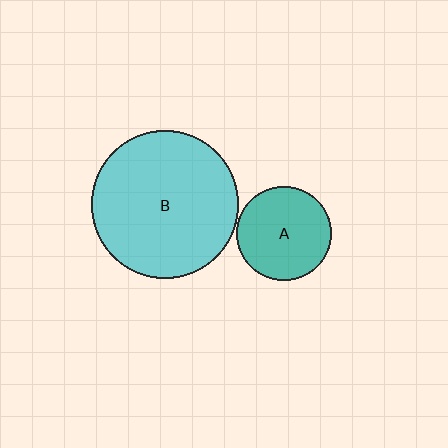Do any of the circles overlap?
No, none of the circles overlap.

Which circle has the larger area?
Circle B (cyan).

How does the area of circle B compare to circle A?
Approximately 2.4 times.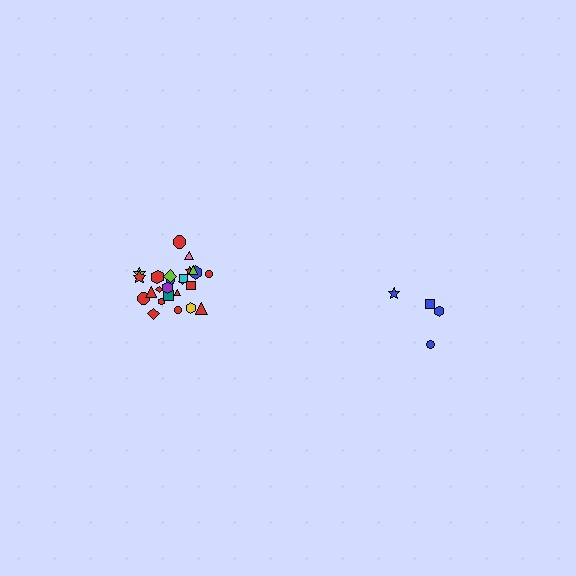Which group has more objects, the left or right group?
The left group.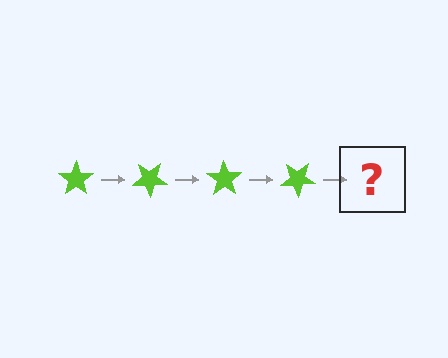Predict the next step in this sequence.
The next step is a lime star rotated 140 degrees.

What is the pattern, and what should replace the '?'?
The pattern is that the star rotates 35 degrees each step. The '?' should be a lime star rotated 140 degrees.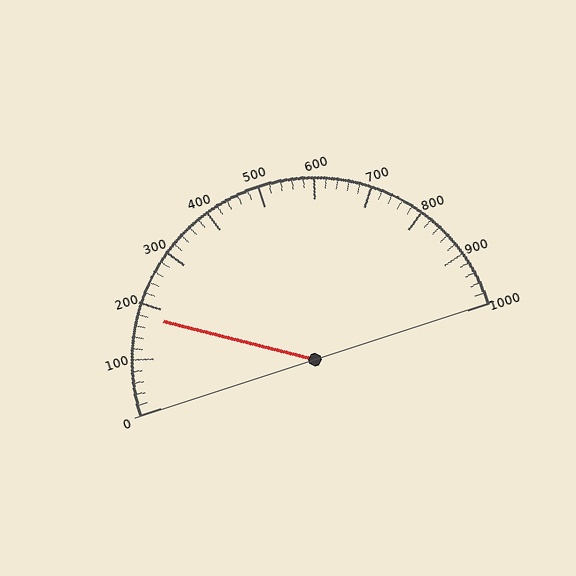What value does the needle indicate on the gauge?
The needle indicates approximately 180.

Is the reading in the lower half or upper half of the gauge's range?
The reading is in the lower half of the range (0 to 1000).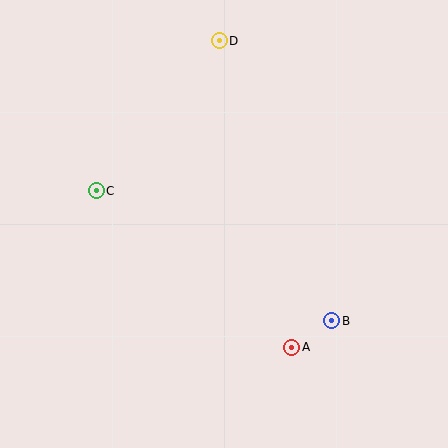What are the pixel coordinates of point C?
Point C is at (96, 191).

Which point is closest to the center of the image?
Point C at (96, 191) is closest to the center.